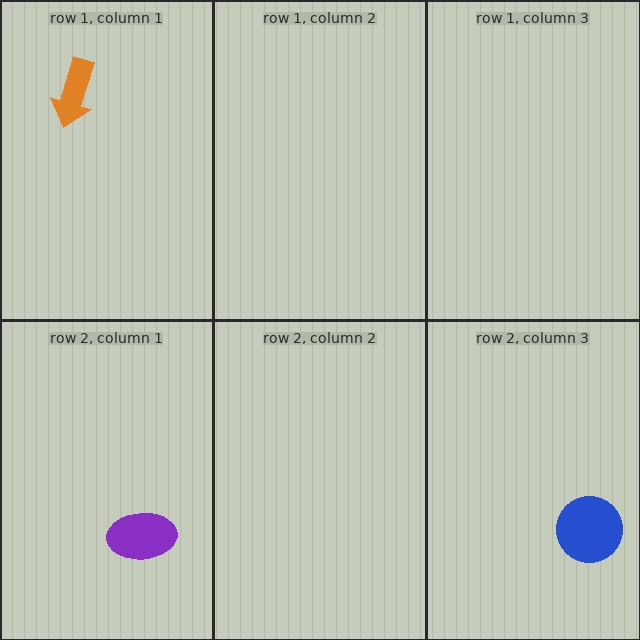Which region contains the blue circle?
The row 2, column 3 region.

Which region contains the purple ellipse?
The row 2, column 1 region.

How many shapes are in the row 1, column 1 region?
1.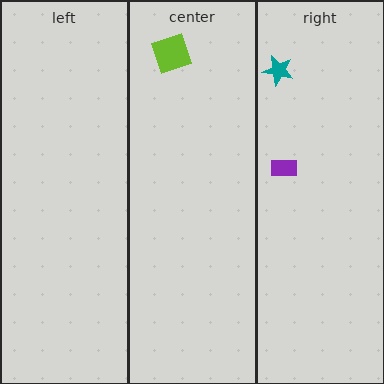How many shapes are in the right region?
2.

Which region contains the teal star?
The right region.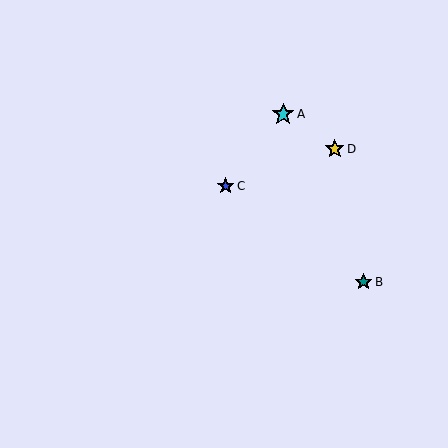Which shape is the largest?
The cyan star (labeled A) is the largest.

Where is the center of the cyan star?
The center of the cyan star is at (283, 114).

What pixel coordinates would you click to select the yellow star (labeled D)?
Click at (335, 149) to select the yellow star D.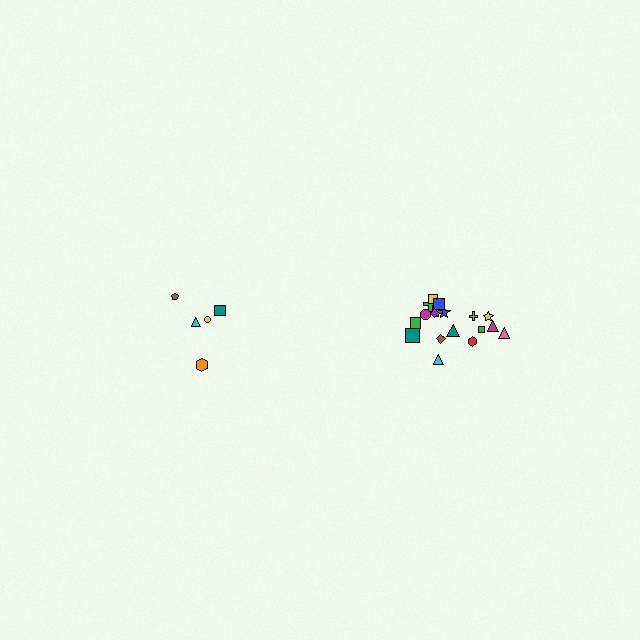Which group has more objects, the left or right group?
The right group.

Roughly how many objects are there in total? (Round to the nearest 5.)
Roughly 25 objects in total.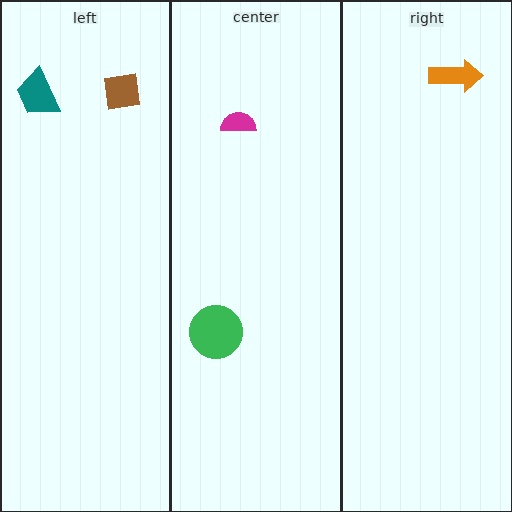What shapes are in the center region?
The green circle, the magenta semicircle.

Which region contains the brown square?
The left region.